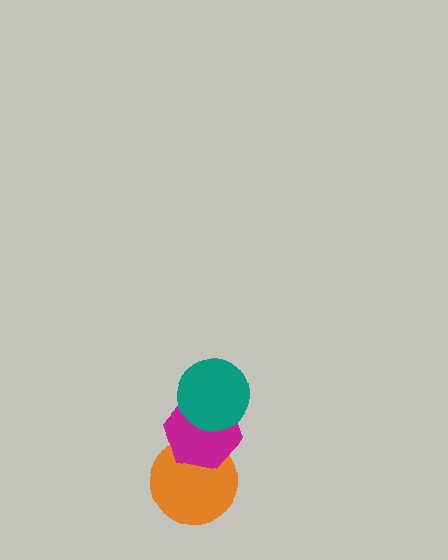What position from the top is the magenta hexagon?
The magenta hexagon is 2nd from the top.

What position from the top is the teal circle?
The teal circle is 1st from the top.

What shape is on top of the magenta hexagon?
The teal circle is on top of the magenta hexagon.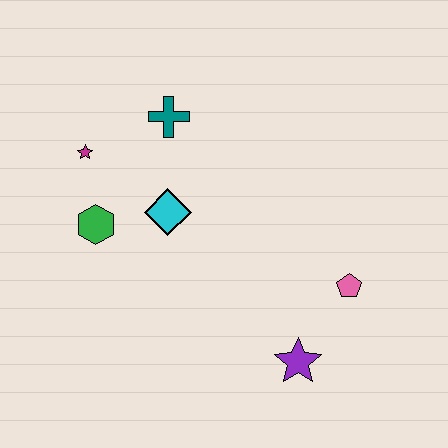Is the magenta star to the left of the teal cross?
Yes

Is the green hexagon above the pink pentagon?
Yes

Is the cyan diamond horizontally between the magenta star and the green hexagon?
No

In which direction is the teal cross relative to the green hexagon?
The teal cross is above the green hexagon.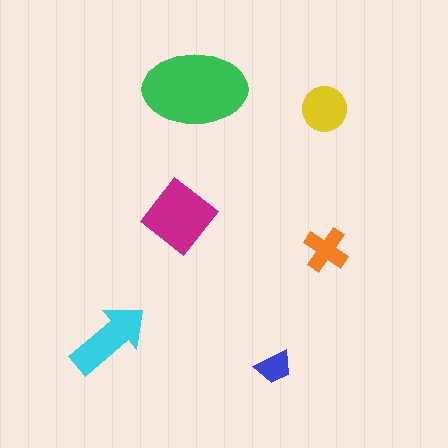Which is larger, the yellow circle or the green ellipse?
The green ellipse.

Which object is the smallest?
The blue trapezoid.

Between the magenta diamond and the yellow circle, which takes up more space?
The magenta diamond.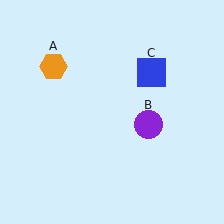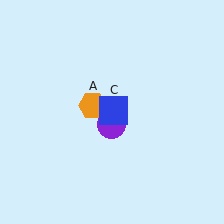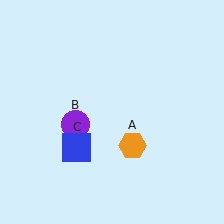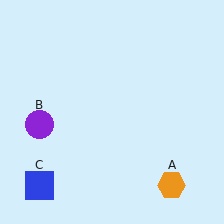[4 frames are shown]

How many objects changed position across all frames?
3 objects changed position: orange hexagon (object A), purple circle (object B), blue square (object C).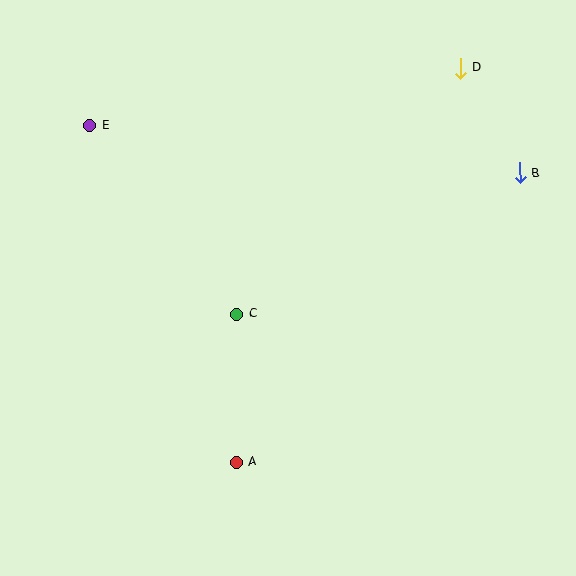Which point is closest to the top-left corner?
Point E is closest to the top-left corner.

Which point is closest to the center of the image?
Point C at (237, 314) is closest to the center.